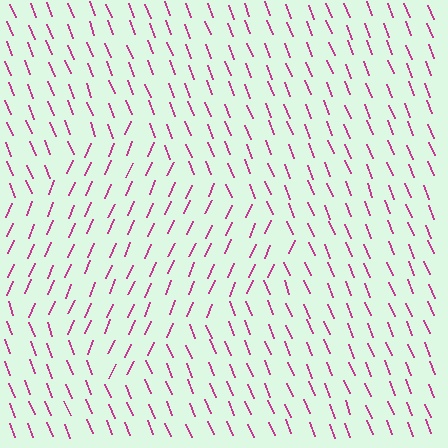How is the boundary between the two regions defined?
The boundary is defined purely by a change in line orientation (approximately 45 degrees difference). All lines are the same color and thickness.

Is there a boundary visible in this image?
Yes, there is a texture boundary formed by a change in line orientation.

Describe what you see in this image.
The image is filled with small magenta line segments. A diamond region in the image has lines oriented differently from the surrounding lines, creating a visible texture boundary.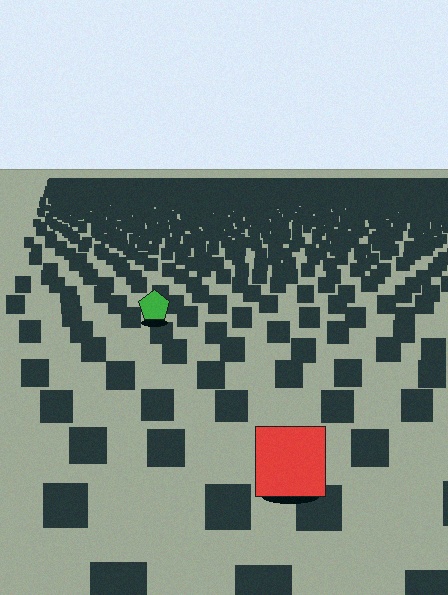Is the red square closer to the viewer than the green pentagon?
Yes. The red square is closer — you can tell from the texture gradient: the ground texture is coarser near it.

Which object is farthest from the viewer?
The green pentagon is farthest from the viewer. It appears smaller and the ground texture around it is denser.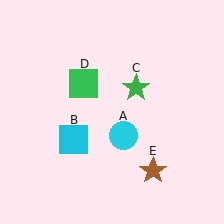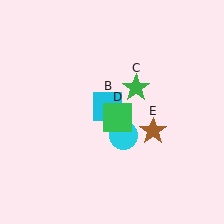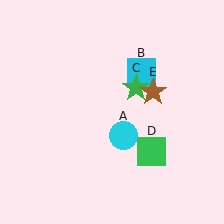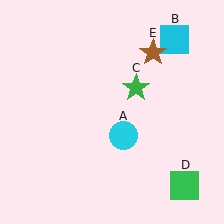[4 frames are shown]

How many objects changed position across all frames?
3 objects changed position: cyan square (object B), green square (object D), brown star (object E).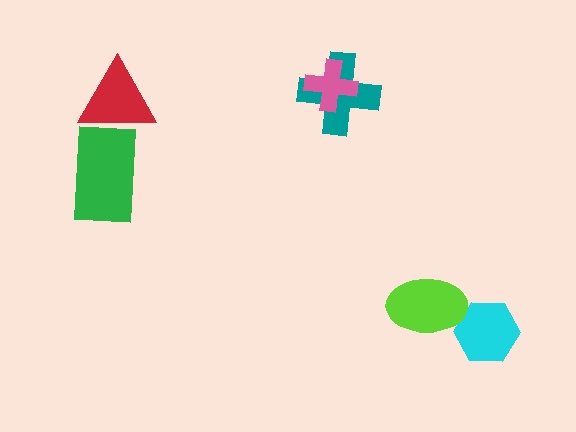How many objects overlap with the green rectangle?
1 object overlaps with the green rectangle.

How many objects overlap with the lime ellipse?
1 object overlaps with the lime ellipse.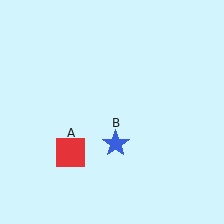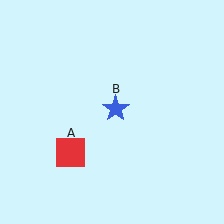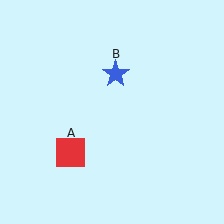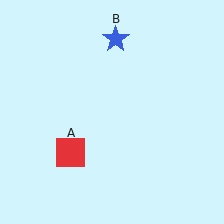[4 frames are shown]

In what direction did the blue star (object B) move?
The blue star (object B) moved up.